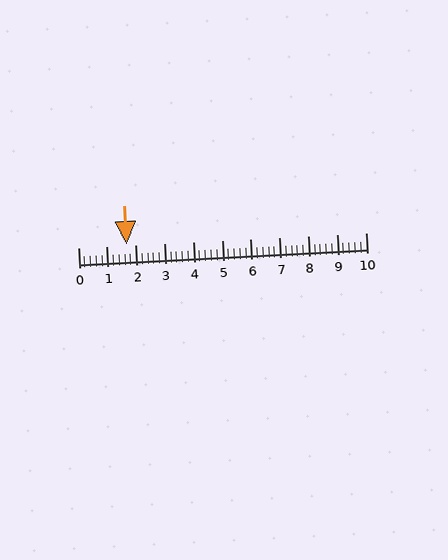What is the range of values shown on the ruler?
The ruler shows values from 0 to 10.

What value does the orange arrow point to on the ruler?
The orange arrow points to approximately 1.7.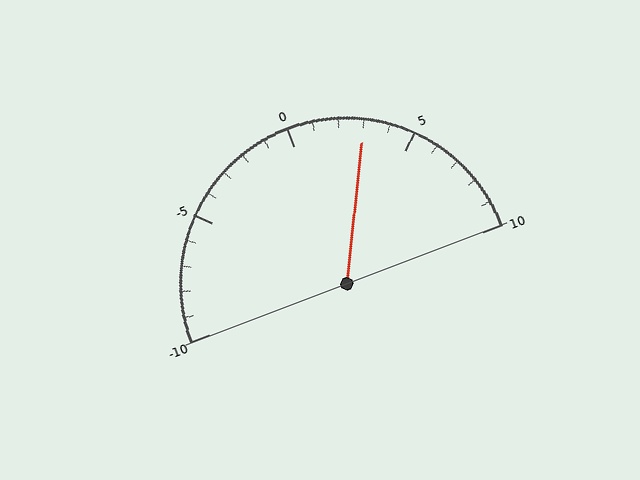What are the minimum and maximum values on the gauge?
The gauge ranges from -10 to 10.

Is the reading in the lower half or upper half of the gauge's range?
The reading is in the upper half of the range (-10 to 10).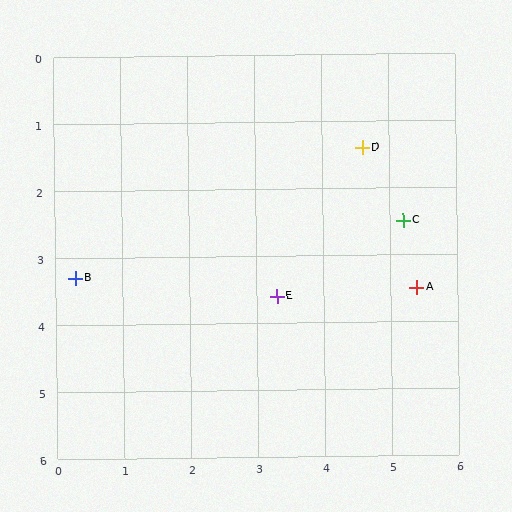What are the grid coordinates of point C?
Point C is at approximately (5.2, 2.5).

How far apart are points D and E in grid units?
Points D and E are about 2.6 grid units apart.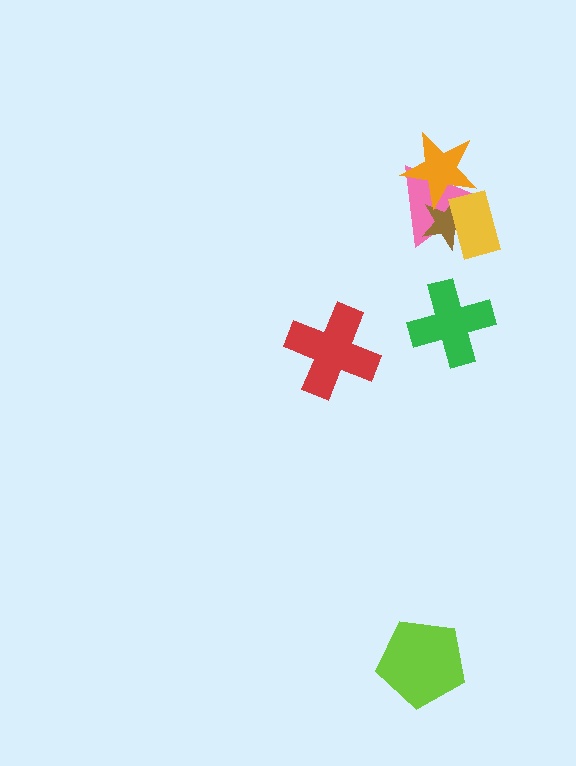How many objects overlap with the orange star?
2 objects overlap with the orange star.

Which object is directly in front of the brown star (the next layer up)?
The yellow rectangle is directly in front of the brown star.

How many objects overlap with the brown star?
3 objects overlap with the brown star.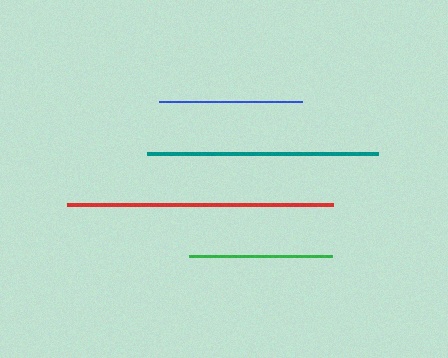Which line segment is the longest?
The red line is the longest at approximately 266 pixels.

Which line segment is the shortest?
The blue line is the shortest at approximately 143 pixels.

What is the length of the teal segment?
The teal segment is approximately 231 pixels long.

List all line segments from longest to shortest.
From longest to shortest: red, teal, green, blue.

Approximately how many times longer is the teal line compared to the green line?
The teal line is approximately 1.6 times the length of the green line.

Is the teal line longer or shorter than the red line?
The red line is longer than the teal line.